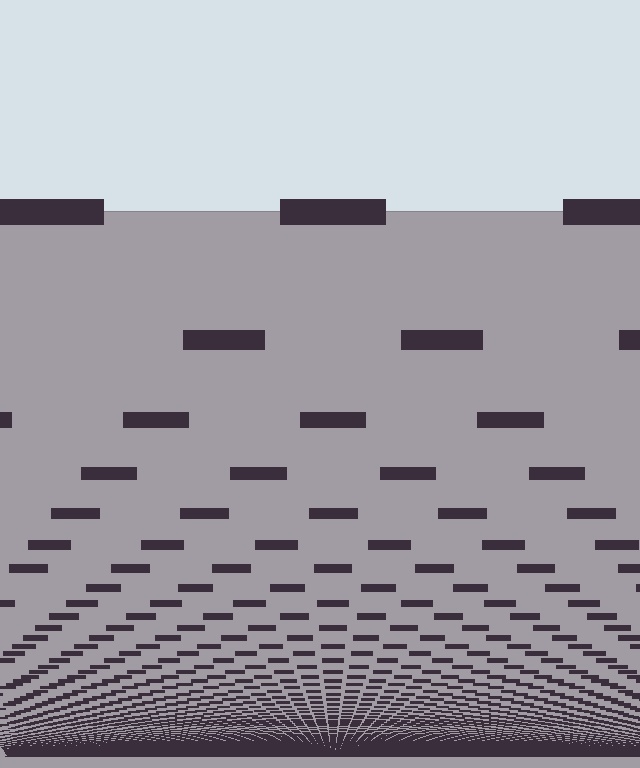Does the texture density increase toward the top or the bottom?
Density increases toward the bottom.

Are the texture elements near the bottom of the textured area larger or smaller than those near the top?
Smaller. The gradient is inverted — elements near the bottom are smaller and denser.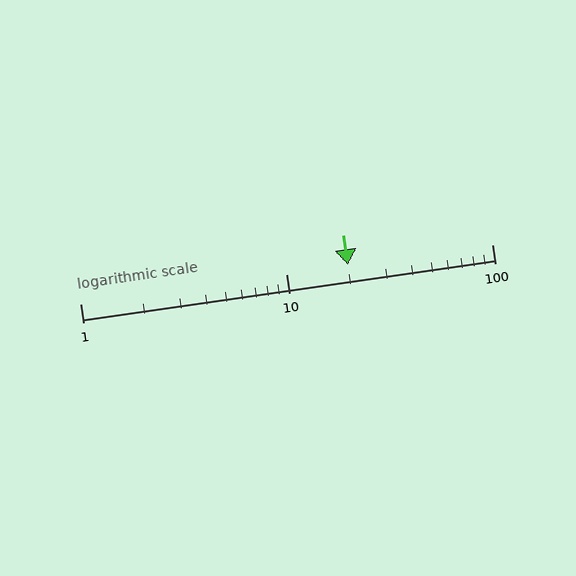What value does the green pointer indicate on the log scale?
The pointer indicates approximately 20.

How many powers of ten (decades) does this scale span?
The scale spans 2 decades, from 1 to 100.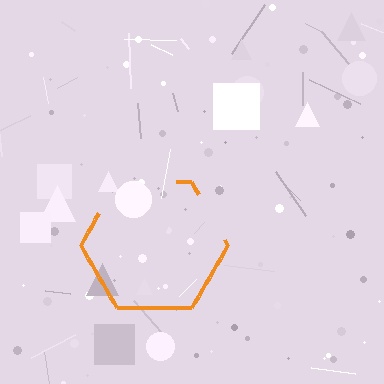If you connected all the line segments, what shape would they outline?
They would outline a hexagon.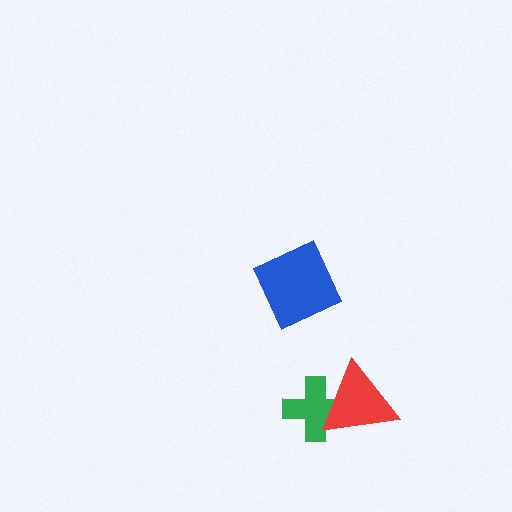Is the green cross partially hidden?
Yes, it is partially covered by another shape.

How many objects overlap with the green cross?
1 object overlaps with the green cross.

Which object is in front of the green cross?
The red triangle is in front of the green cross.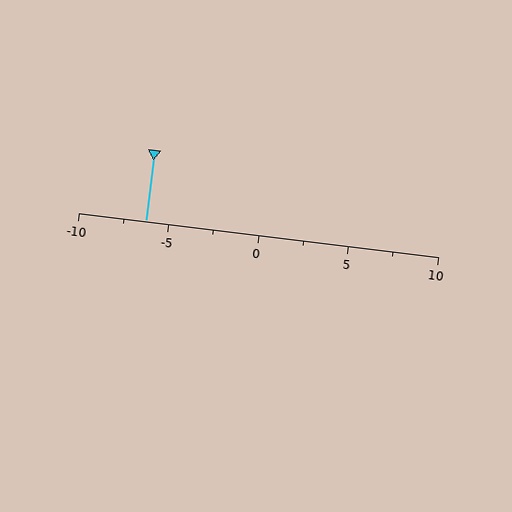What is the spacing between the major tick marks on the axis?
The major ticks are spaced 5 apart.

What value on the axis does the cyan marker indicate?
The marker indicates approximately -6.2.